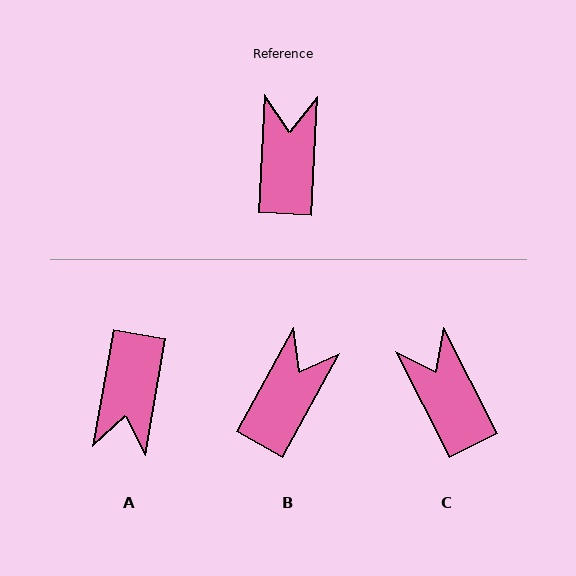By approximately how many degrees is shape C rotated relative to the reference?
Approximately 30 degrees counter-clockwise.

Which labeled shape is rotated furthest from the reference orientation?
A, about 173 degrees away.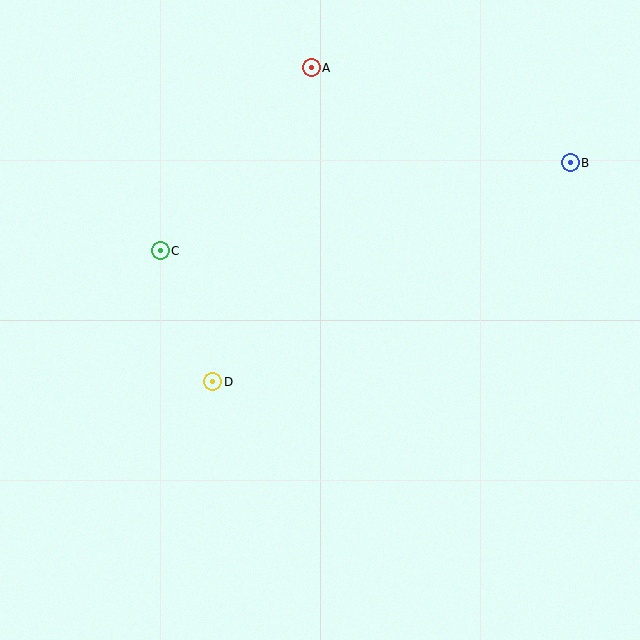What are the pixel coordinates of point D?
Point D is at (213, 382).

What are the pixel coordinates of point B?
Point B is at (570, 163).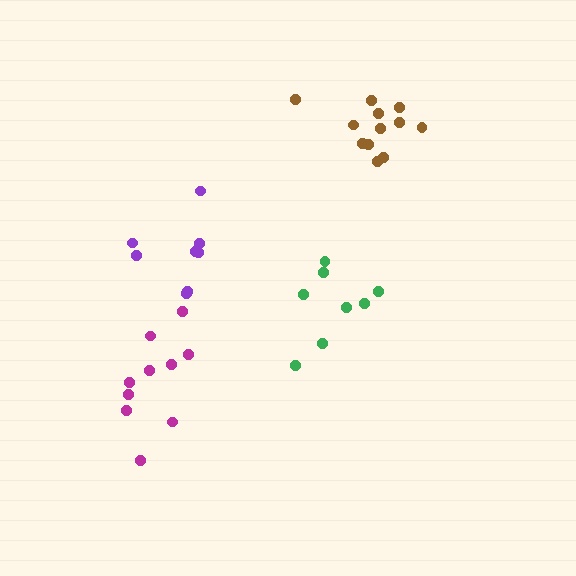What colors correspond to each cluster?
The clusters are colored: magenta, green, purple, brown.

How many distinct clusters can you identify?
There are 4 distinct clusters.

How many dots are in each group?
Group 1: 10 dots, Group 2: 8 dots, Group 3: 8 dots, Group 4: 12 dots (38 total).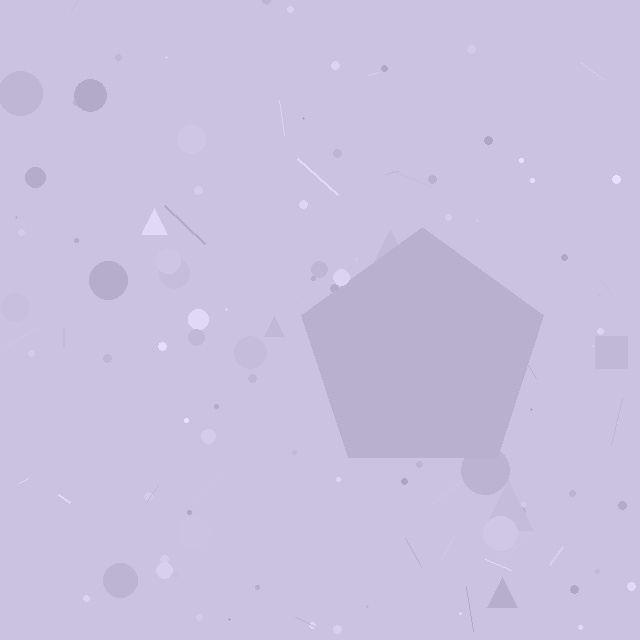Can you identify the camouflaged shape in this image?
The camouflaged shape is a pentagon.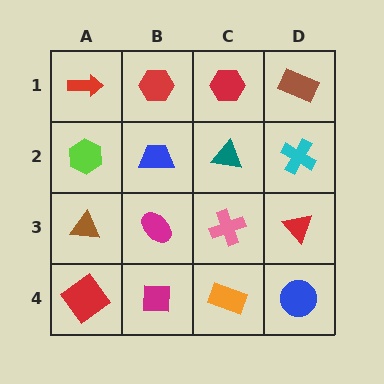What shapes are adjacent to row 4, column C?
A pink cross (row 3, column C), a magenta square (row 4, column B), a blue circle (row 4, column D).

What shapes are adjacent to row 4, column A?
A brown triangle (row 3, column A), a magenta square (row 4, column B).